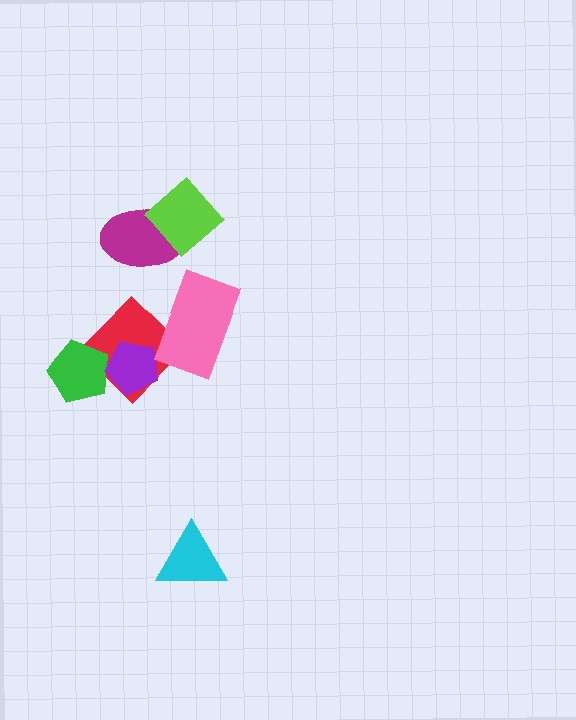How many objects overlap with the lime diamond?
1 object overlaps with the lime diamond.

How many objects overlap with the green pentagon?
2 objects overlap with the green pentagon.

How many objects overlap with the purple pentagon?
2 objects overlap with the purple pentagon.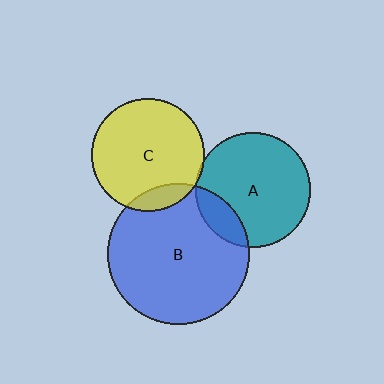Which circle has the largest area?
Circle B (blue).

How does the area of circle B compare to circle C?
Approximately 1.6 times.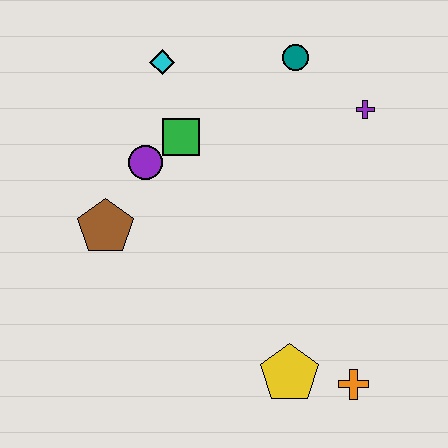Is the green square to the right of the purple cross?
No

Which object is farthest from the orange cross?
The cyan diamond is farthest from the orange cross.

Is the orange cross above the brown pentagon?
No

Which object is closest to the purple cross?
The teal circle is closest to the purple cross.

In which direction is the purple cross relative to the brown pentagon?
The purple cross is to the right of the brown pentagon.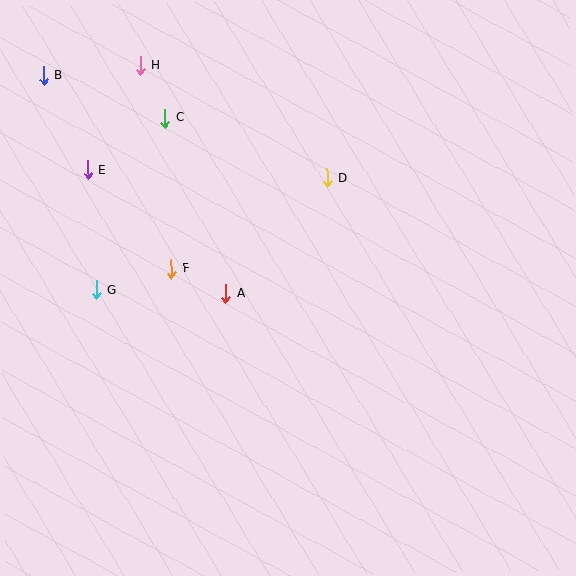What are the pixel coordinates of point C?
Point C is at (165, 118).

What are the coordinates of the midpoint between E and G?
The midpoint between E and G is at (92, 230).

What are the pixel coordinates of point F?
Point F is at (171, 269).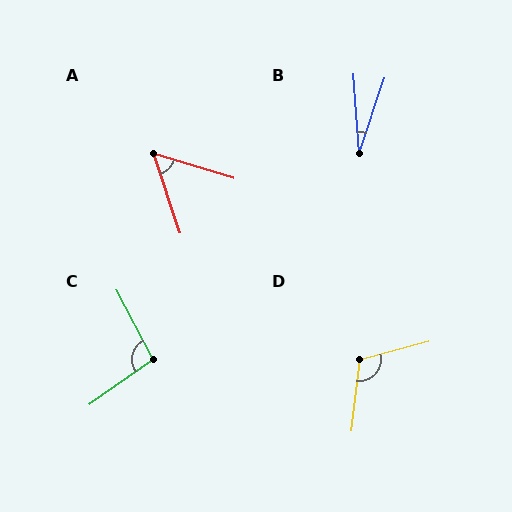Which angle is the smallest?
B, at approximately 23 degrees.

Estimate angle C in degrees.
Approximately 98 degrees.